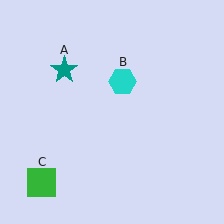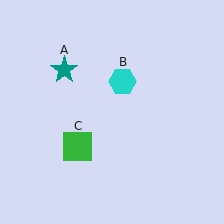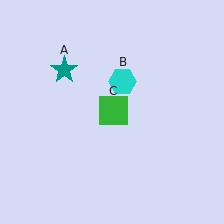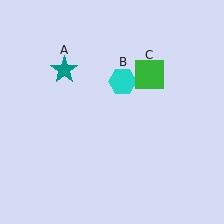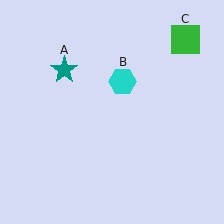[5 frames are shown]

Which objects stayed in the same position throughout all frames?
Teal star (object A) and cyan hexagon (object B) remained stationary.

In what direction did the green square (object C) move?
The green square (object C) moved up and to the right.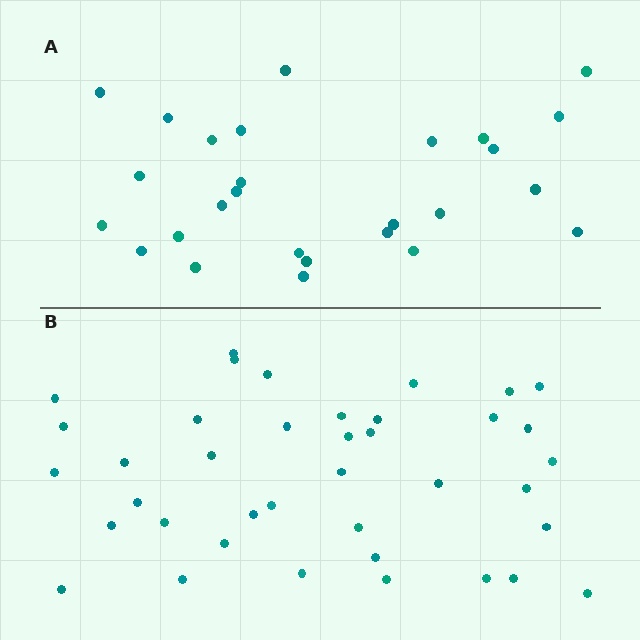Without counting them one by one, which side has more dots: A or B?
Region B (the bottom region) has more dots.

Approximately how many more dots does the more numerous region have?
Region B has roughly 12 or so more dots than region A.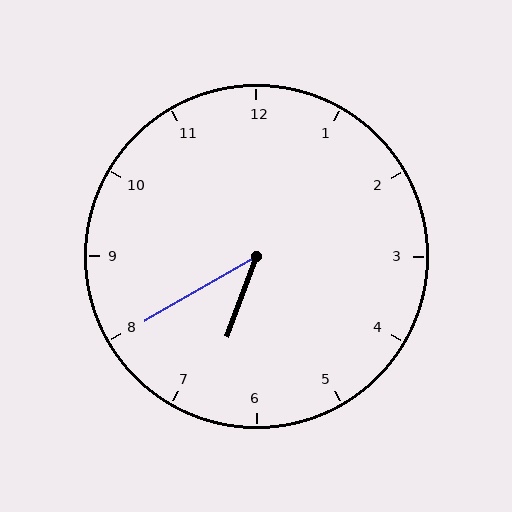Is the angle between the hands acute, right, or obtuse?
It is acute.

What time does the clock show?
6:40.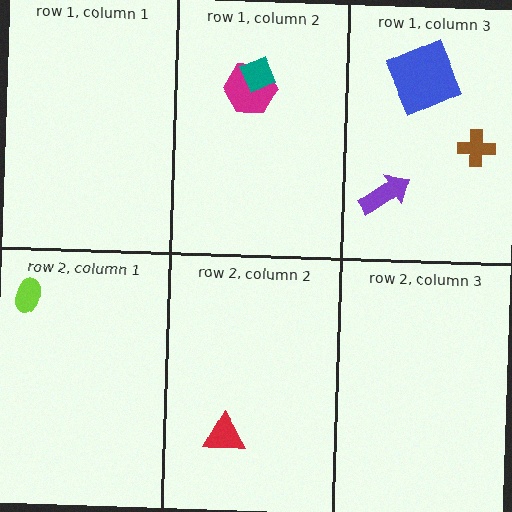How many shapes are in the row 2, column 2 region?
1.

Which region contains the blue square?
The row 1, column 3 region.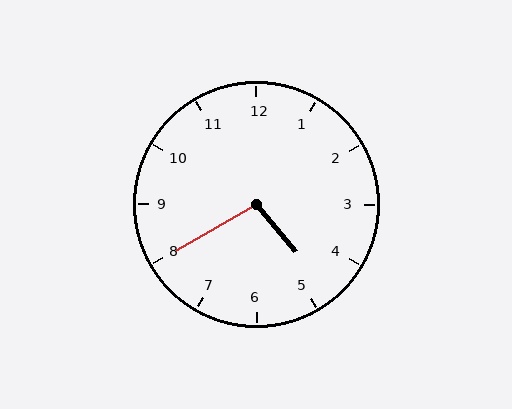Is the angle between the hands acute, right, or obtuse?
It is obtuse.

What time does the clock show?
4:40.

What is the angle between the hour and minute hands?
Approximately 100 degrees.